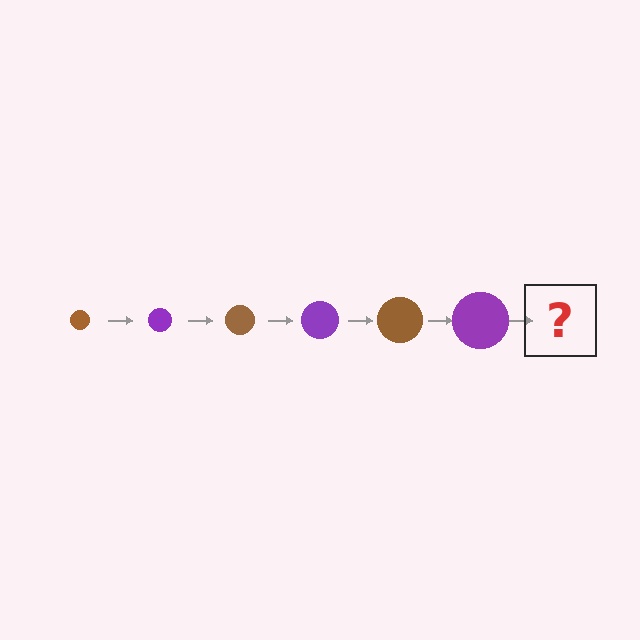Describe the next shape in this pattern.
It should be a brown circle, larger than the previous one.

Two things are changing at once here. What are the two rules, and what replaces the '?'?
The two rules are that the circle grows larger each step and the color cycles through brown and purple. The '?' should be a brown circle, larger than the previous one.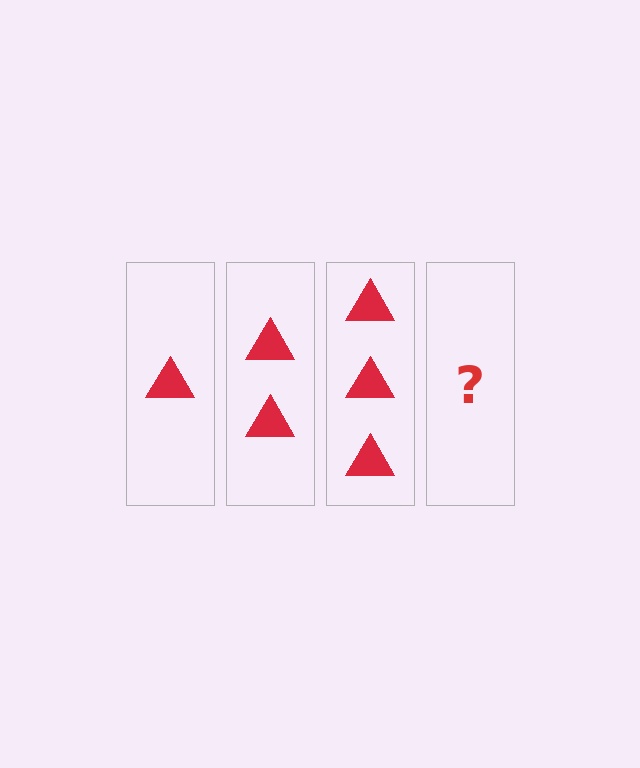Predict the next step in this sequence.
The next step is 4 triangles.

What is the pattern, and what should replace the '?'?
The pattern is that each step adds one more triangle. The '?' should be 4 triangles.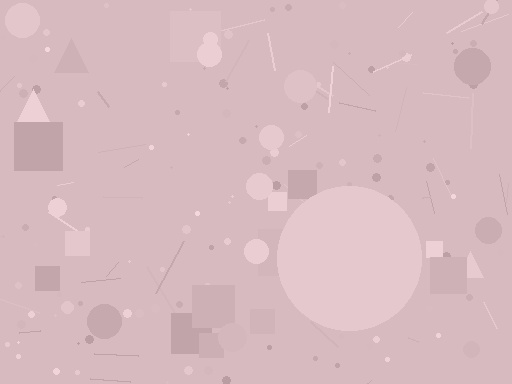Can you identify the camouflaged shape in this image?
The camouflaged shape is a circle.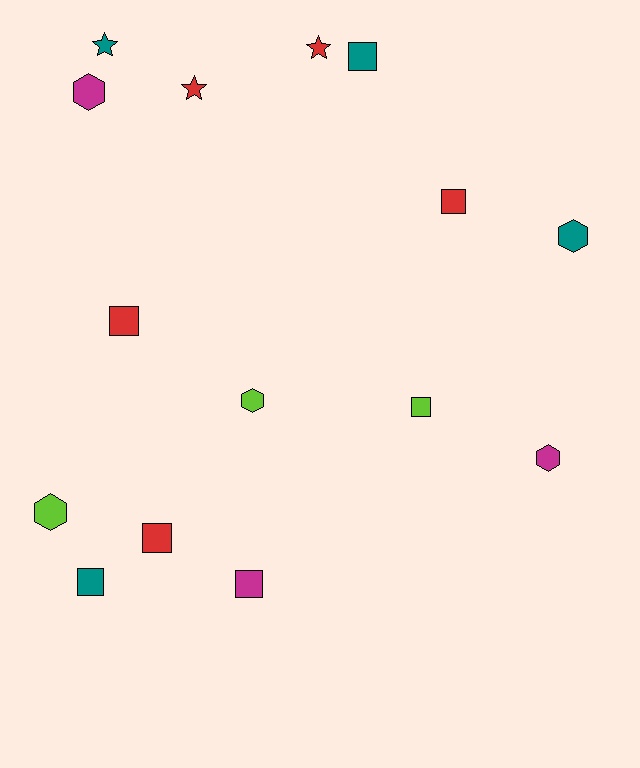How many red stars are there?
There are 2 red stars.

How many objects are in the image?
There are 15 objects.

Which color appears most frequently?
Red, with 5 objects.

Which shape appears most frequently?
Square, with 7 objects.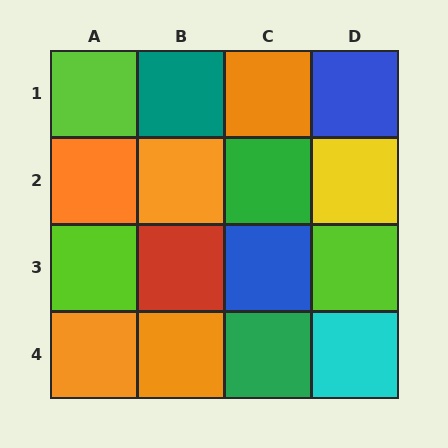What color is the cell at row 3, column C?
Blue.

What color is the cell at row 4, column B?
Orange.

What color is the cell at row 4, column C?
Green.